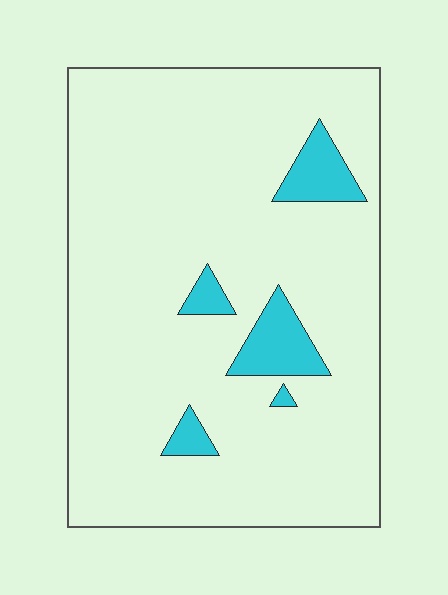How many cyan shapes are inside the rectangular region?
5.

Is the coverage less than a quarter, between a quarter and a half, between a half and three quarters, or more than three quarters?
Less than a quarter.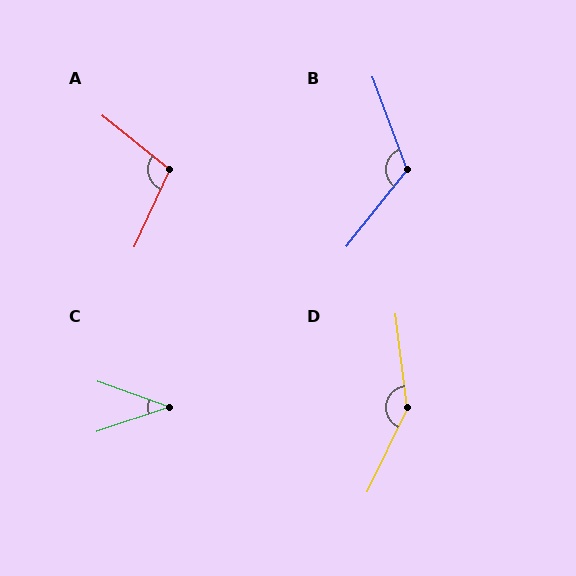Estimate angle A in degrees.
Approximately 104 degrees.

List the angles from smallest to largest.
C (38°), A (104°), B (121°), D (148°).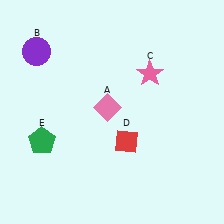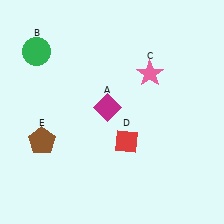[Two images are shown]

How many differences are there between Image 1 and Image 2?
There are 3 differences between the two images.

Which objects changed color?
A changed from pink to magenta. B changed from purple to green. E changed from green to brown.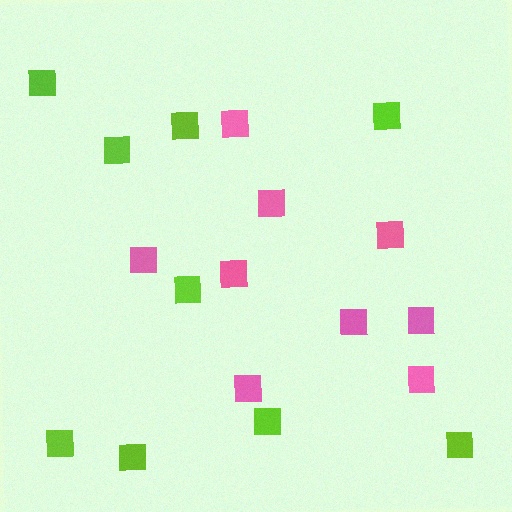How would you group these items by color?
There are 2 groups: one group of pink squares (9) and one group of lime squares (9).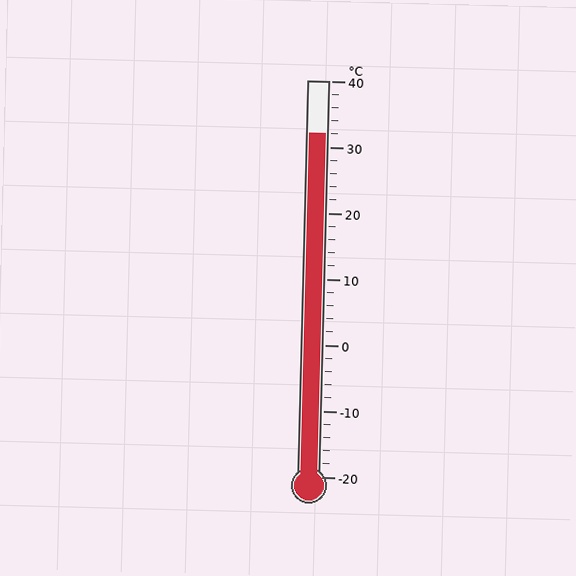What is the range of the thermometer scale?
The thermometer scale ranges from -20°C to 40°C.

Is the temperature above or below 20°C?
The temperature is above 20°C.